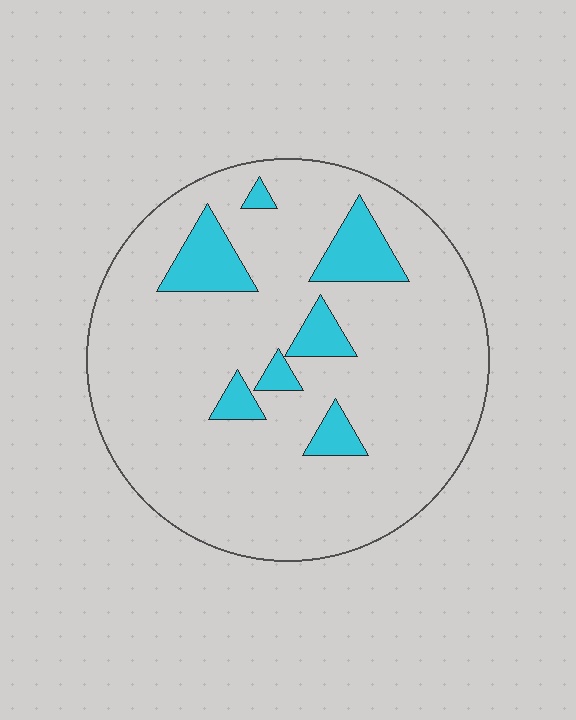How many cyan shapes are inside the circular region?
7.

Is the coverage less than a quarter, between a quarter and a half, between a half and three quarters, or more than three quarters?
Less than a quarter.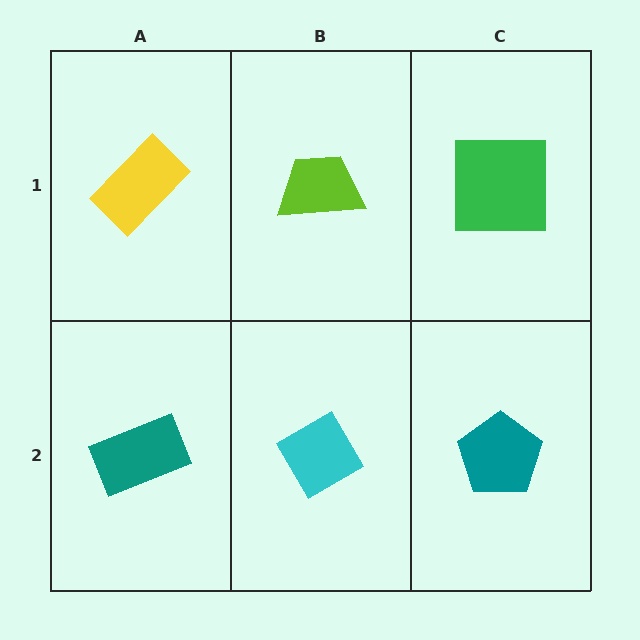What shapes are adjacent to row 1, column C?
A teal pentagon (row 2, column C), a lime trapezoid (row 1, column B).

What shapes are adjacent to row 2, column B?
A lime trapezoid (row 1, column B), a teal rectangle (row 2, column A), a teal pentagon (row 2, column C).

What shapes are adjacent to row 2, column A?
A yellow rectangle (row 1, column A), a cyan diamond (row 2, column B).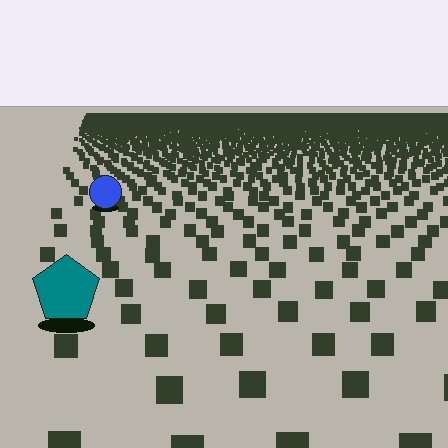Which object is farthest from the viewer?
The blue circle is farthest from the viewer. It appears smaller and the ground texture around it is denser.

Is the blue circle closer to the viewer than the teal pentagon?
No. The teal pentagon is closer — you can tell from the texture gradient: the ground texture is coarser near it.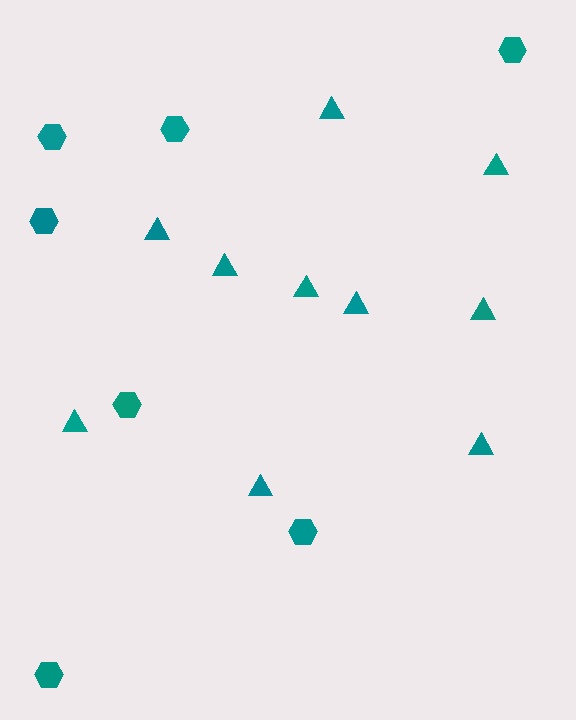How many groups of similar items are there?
There are 2 groups: one group of triangles (10) and one group of hexagons (7).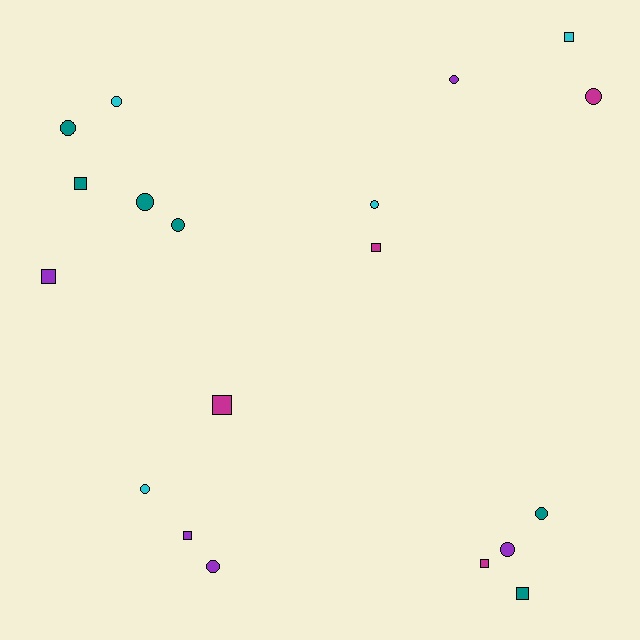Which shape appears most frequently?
Circle, with 11 objects.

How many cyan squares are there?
There is 1 cyan square.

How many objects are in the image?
There are 19 objects.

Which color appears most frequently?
Teal, with 6 objects.